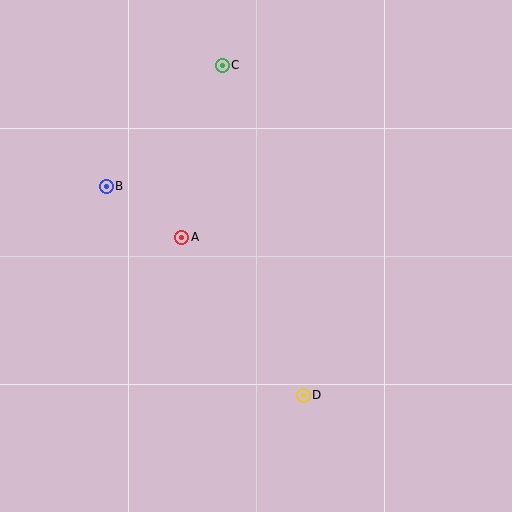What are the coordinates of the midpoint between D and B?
The midpoint between D and B is at (205, 291).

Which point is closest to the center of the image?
Point A at (182, 237) is closest to the center.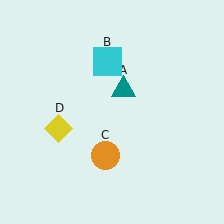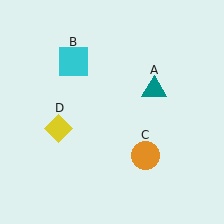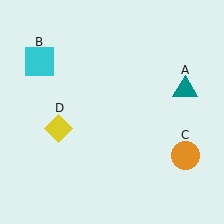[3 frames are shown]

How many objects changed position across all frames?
3 objects changed position: teal triangle (object A), cyan square (object B), orange circle (object C).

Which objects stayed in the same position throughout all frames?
Yellow diamond (object D) remained stationary.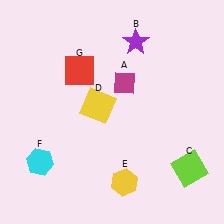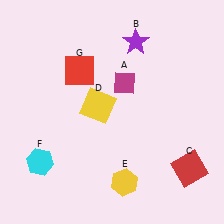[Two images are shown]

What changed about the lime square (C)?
In Image 1, C is lime. In Image 2, it changed to red.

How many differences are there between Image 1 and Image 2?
There is 1 difference between the two images.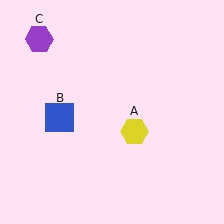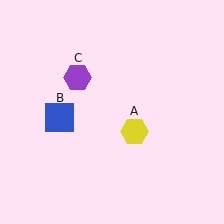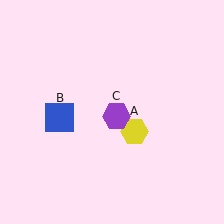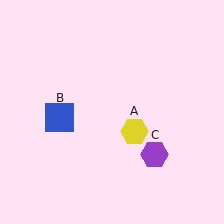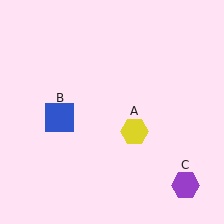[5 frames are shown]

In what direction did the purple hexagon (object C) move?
The purple hexagon (object C) moved down and to the right.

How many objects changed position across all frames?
1 object changed position: purple hexagon (object C).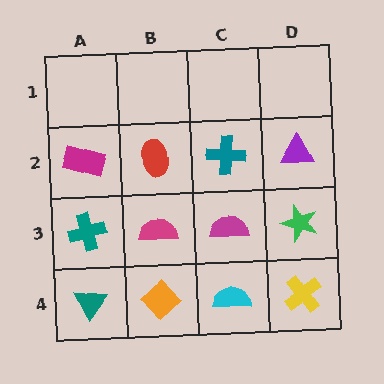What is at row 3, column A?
A teal cross.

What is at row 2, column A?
A magenta rectangle.